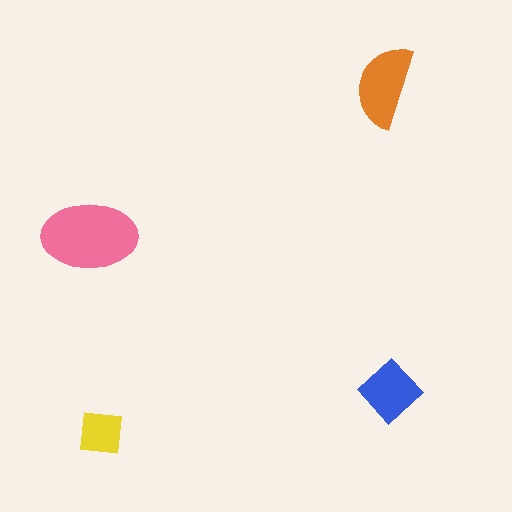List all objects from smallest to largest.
The yellow square, the blue diamond, the orange semicircle, the pink ellipse.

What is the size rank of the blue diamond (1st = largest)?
3rd.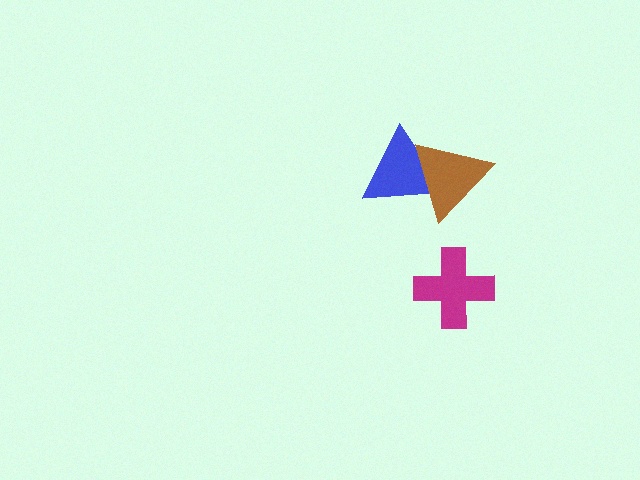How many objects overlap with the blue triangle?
1 object overlaps with the blue triangle.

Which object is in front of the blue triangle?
The brown triangle is in front of the blue triangle.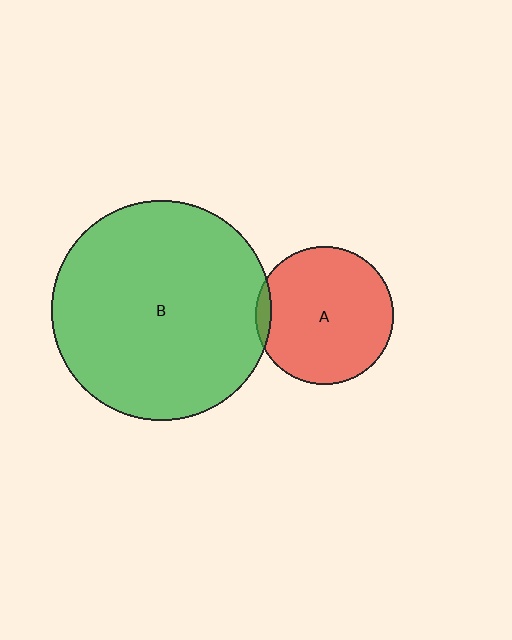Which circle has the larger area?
Circle B (green).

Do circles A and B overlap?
Yes.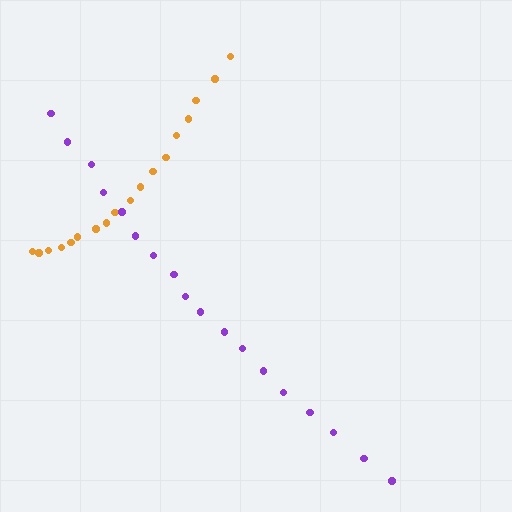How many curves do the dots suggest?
There are 2 distinct paths.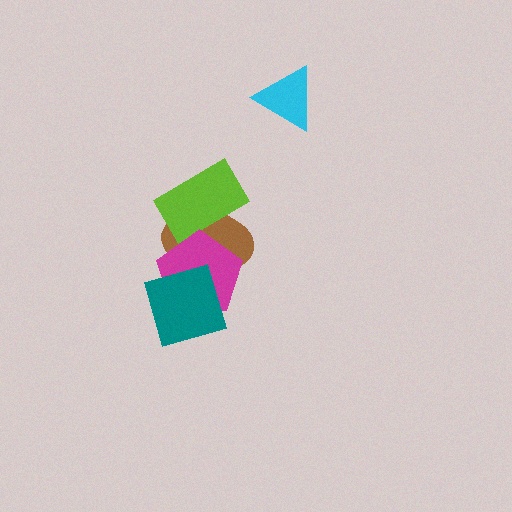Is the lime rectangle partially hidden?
Yes, it is partially covered by another shape.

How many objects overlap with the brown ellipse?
3 objects overlap with the brown ellipse.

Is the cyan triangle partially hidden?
No, no other shape covers it.